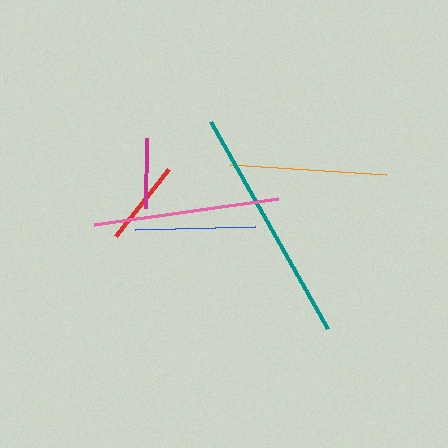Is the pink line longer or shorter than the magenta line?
The pink line is longer than the magenta line.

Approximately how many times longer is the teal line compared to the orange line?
The teal line is approximately 1.5 times the length of the orange line.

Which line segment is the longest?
The teal line is the longest at approximately 238 pixels.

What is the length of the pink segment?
The pink segment is approximately 186 pixels long.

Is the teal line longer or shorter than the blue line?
The teal line is longer than the blue line.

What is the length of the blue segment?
The blue segment is approximately 121 pixels long.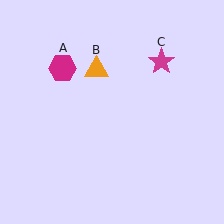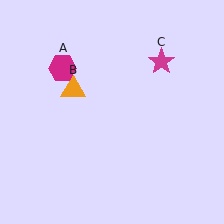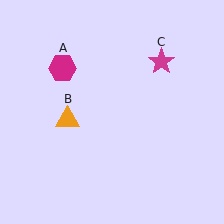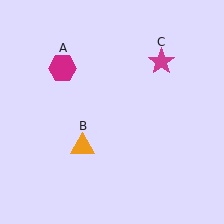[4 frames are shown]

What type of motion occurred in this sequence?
The orange triangle (object B) rotated counterclockwise around the center of the scene.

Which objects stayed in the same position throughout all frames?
Magenta hexagon (object A) and magenta star (object C) remained stationary.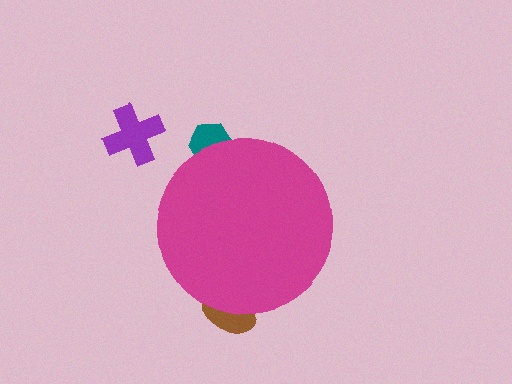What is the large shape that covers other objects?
A magenta circle.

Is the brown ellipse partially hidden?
Yes, the brown ellipse is partially hidden behind the magenta circle.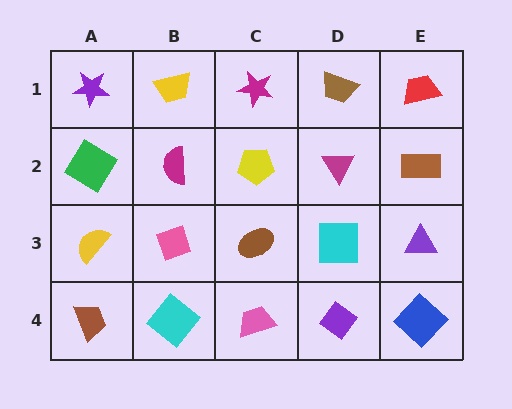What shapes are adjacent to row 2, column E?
A red trapezoid (row 1, column E), a purple triangle (row 3, column E), a magenta triangle (row 2, column D).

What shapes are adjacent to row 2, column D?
A brown trapezoid (row 1, column D), a cyan square (row 3, column D), a yellow pentagon (row 2, column C), a brown rectangle (row 2, column E).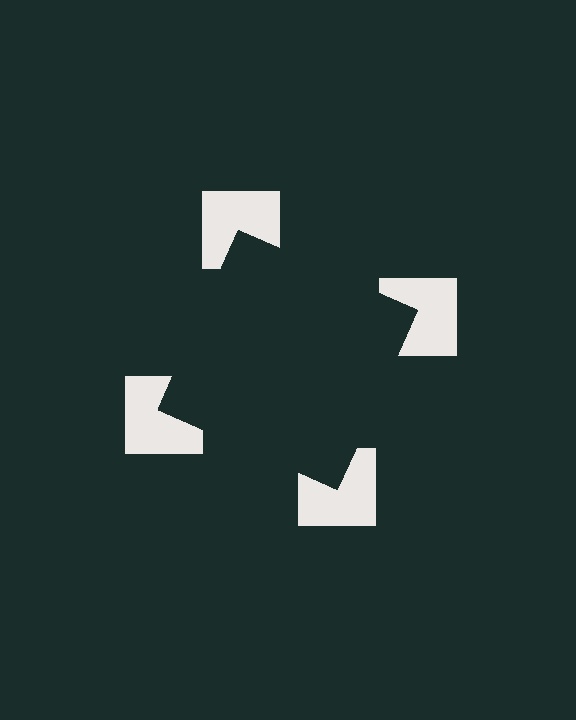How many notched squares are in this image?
There are 4 — one at each vertex of the illusory square.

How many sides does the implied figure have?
4 sides.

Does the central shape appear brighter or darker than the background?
It typically appears slightly darker than the background, even though no actual brightness change is drawn.